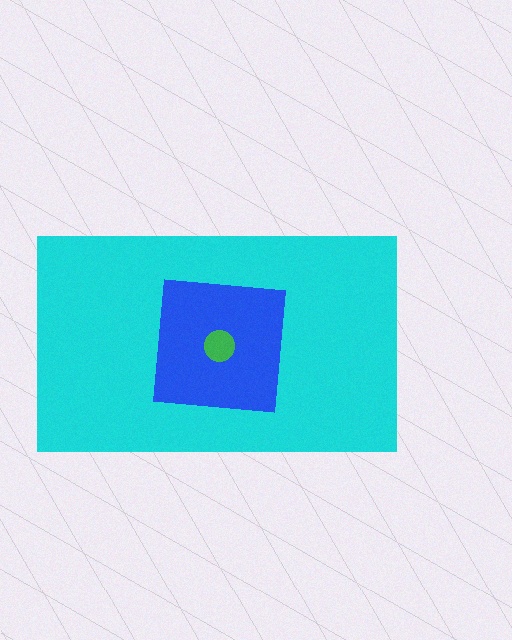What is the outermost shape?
The cyan rectangle.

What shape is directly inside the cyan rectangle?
The blue square.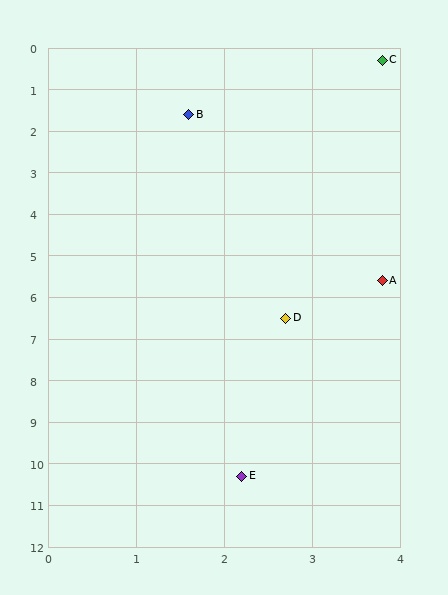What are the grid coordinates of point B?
Point B is at approximately (1.6, 1.6).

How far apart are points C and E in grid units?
Points C and E are about 10.1 grid units apart.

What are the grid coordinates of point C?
Point C is at approximately (3.8, 0.3).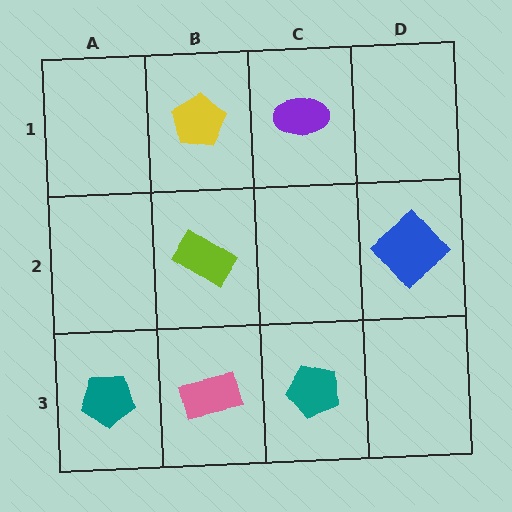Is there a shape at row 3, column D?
No, that cell is empty.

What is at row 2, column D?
A blue diamond.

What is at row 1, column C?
A purple ellipse.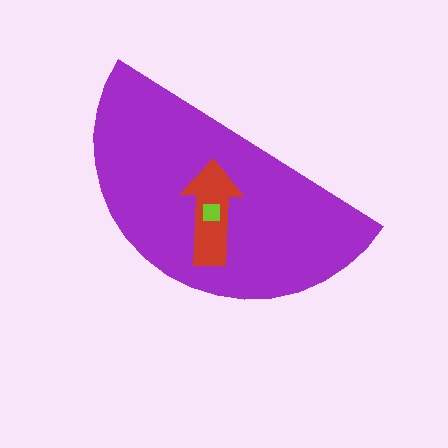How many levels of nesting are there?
3.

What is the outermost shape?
The purple semicircle.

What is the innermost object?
The lime square.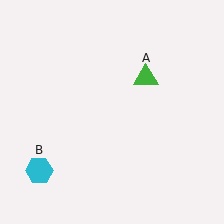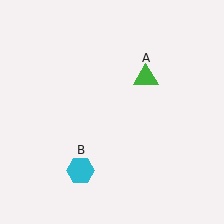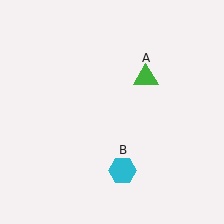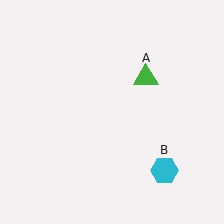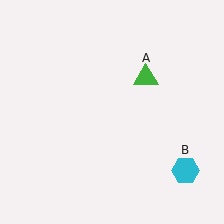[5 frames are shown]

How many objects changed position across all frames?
1 object changed position: cyan hexagon (object B).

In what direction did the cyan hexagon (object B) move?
The cyan hexagon (object B) moved right.